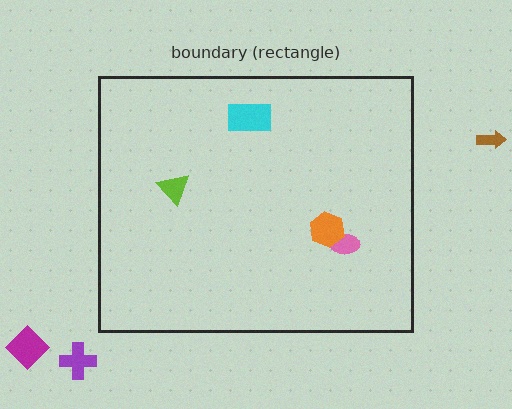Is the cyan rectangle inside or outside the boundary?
Inside.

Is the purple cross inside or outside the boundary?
Outside.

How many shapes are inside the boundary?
4 inside, 3 outside.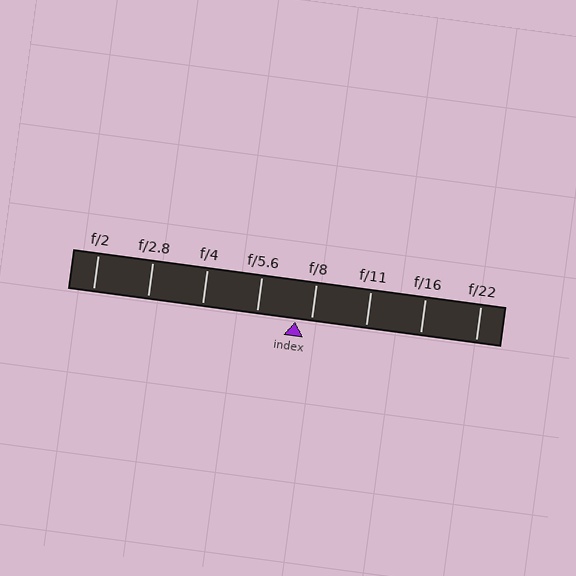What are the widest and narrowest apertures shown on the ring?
The widest aperture shown is f/2 and the narrowest is f/22.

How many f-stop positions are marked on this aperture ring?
There are 8 f-stop positions marked.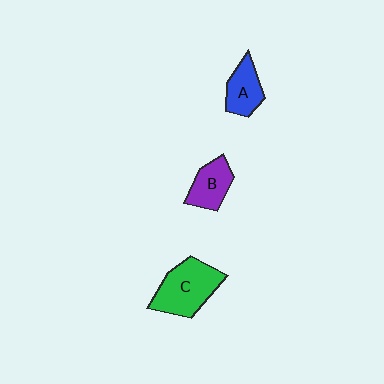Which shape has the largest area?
Shape C (green).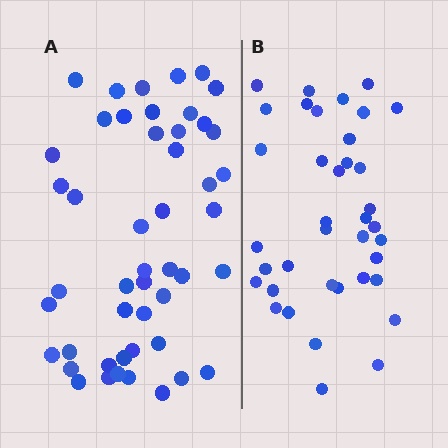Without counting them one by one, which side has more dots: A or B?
Region A (the left region) has more dots.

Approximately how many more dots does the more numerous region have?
Region A has roughly 10 or so more dots than region B.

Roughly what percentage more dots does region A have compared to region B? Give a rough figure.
About 25% more.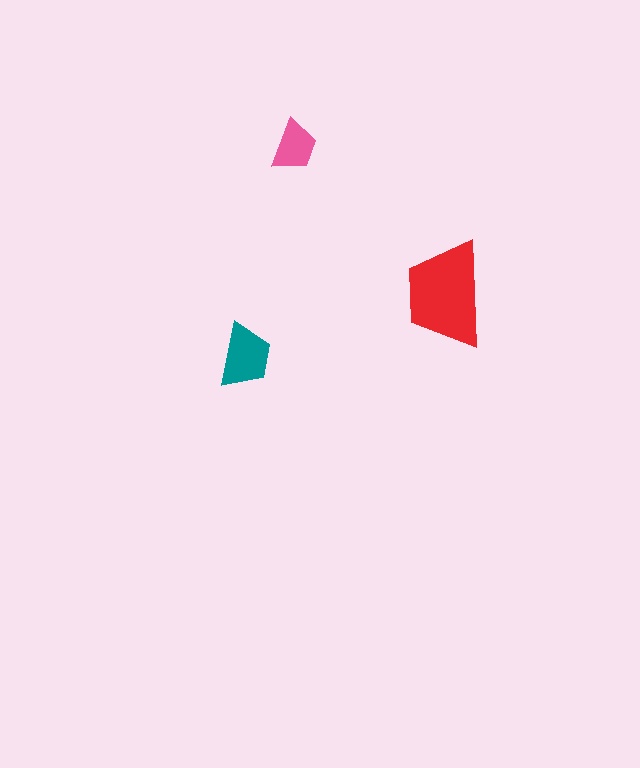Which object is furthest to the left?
The teal trapezoid is leftmost.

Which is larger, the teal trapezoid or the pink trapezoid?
The teal one.